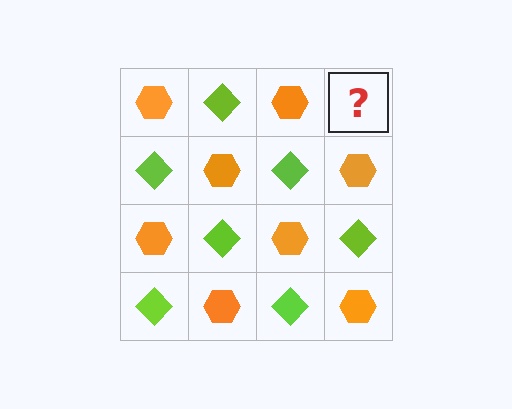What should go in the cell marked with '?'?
The missing cell should contain a lime diamond.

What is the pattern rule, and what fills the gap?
The rule is that it alternates orange hexagon and lime diamond in a checkerboard pattern. The gap should be filled with a lime diamond.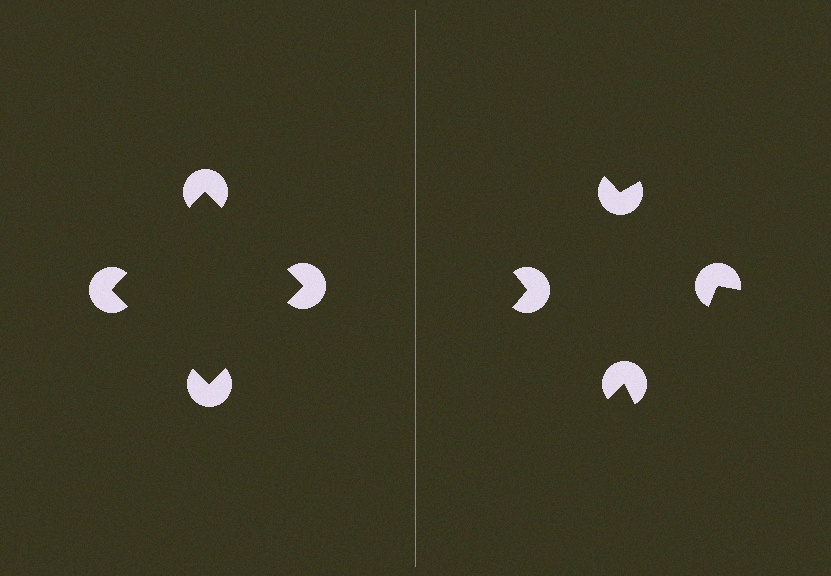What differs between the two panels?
The pac-man discs are positioned identically on both sides; only the wedge orientations differ. On the left they align to a square; on the right they are misaligned.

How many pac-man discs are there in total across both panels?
8 — 4 on each side.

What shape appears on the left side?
An illusory square.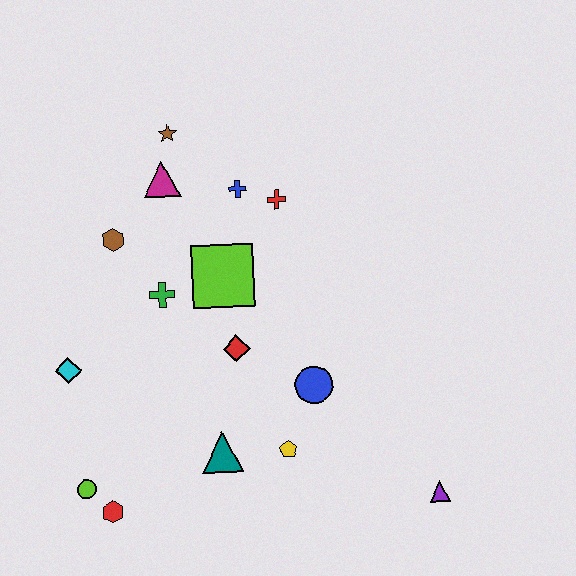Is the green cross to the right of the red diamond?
No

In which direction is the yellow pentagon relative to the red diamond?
The yellow pentagon is below the red diamond.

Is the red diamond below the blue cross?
Yes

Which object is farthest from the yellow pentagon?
The brown star is farthest from the yellow pentagon.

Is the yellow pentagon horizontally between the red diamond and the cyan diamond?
No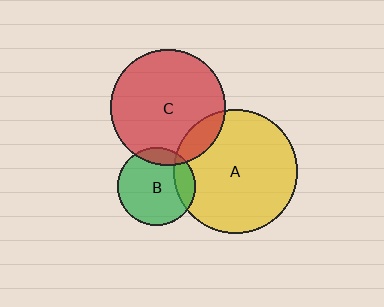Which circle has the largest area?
Circle A (yellow).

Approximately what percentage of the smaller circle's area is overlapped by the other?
Approximately 15%.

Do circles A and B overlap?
Yes.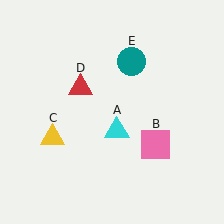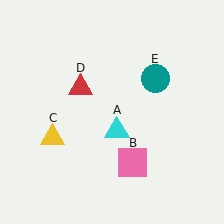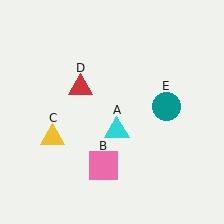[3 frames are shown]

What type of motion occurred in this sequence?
The pink square (object B), teal circle (object E) rotated clockwise around the center of the scene.